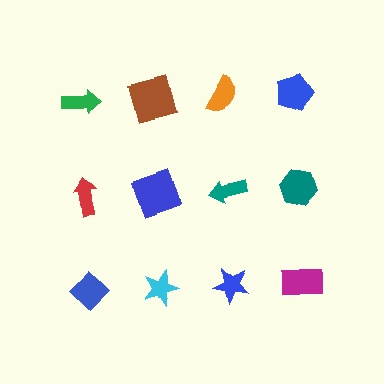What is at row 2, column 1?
A red arrow.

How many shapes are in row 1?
4 shapes.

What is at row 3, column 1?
A blue diamond.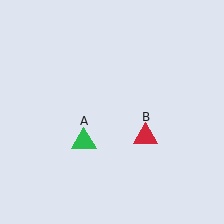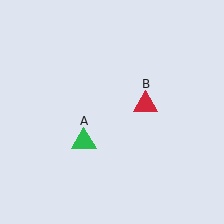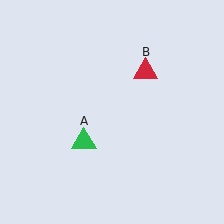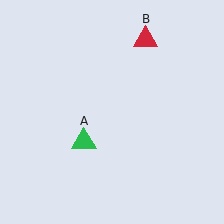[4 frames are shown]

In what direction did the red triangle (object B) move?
The red triangle (object B) moved up.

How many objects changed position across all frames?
1 object changed position: red triangle (object B).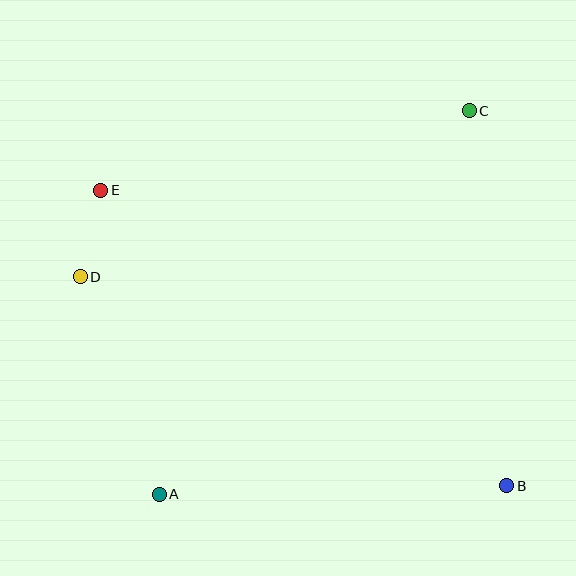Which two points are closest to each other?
Points D and E are closest to each other.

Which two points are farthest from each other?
Points B and E are farthest from each other.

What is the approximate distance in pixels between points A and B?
The distance between A and B is approximately 347 pixels.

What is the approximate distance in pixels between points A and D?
The distance between A and D is approximately 231 pixels.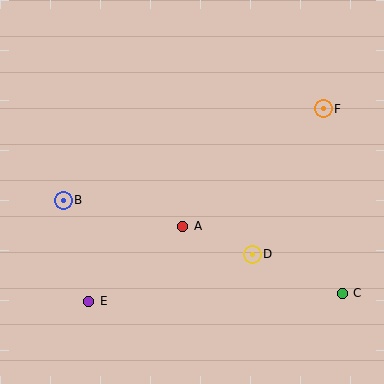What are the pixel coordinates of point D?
Point D is at (252, 254).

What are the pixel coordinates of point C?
Point C is at (342, 293).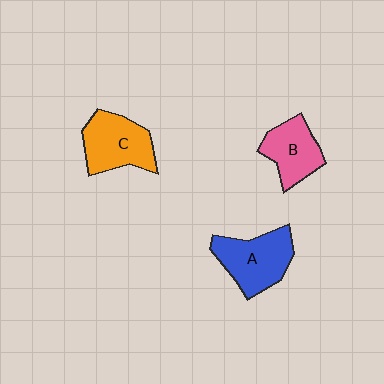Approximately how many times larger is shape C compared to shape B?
Approximately 1.2 times.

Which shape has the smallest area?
Shape B (pink).